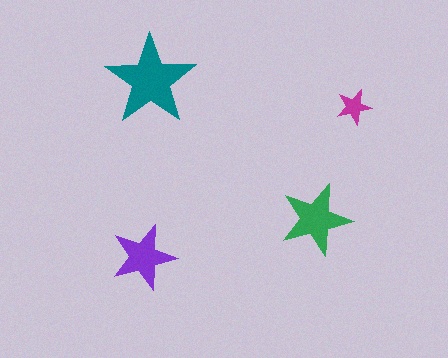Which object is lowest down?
The purple star is bottommost.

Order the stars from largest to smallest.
the teal one, the green one, the purple one, the magenta one.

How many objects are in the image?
There are 4 objects in the image.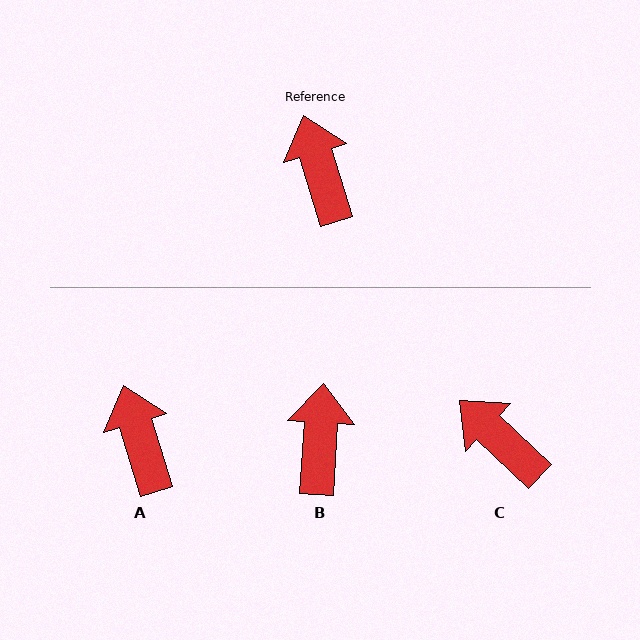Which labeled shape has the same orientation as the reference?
A.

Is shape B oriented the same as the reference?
No, it is off by about 21 degrees.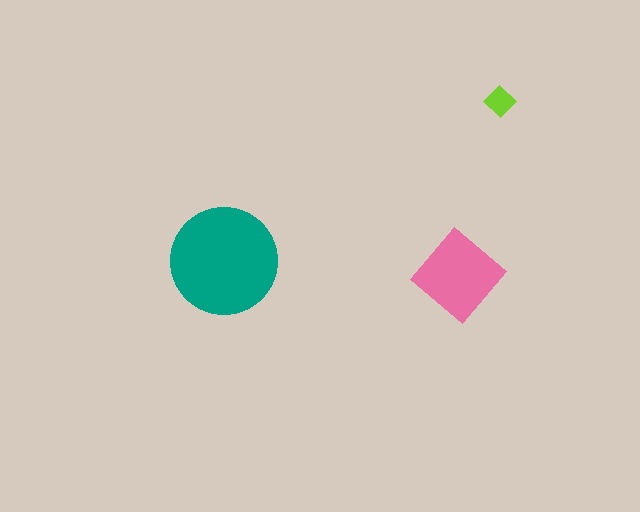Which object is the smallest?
The lime diamond.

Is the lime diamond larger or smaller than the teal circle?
Smaller.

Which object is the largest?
The teal circle.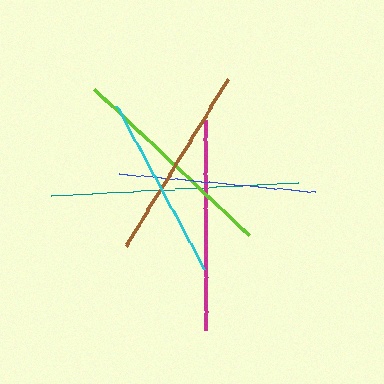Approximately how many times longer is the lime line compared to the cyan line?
The lime line is approximately 1.2 times the length of the cyan line.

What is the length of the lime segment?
The lime segment is approximately 214 pixels long.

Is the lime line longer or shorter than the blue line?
The lime line is longer than the blue line.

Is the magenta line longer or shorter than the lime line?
The lime line is longer than the magenta line.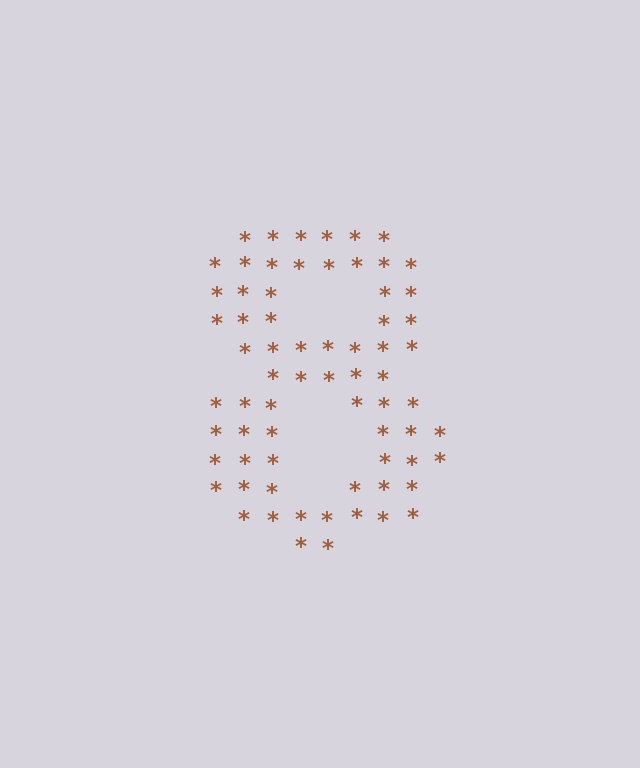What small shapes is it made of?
It is made of small asterisks.